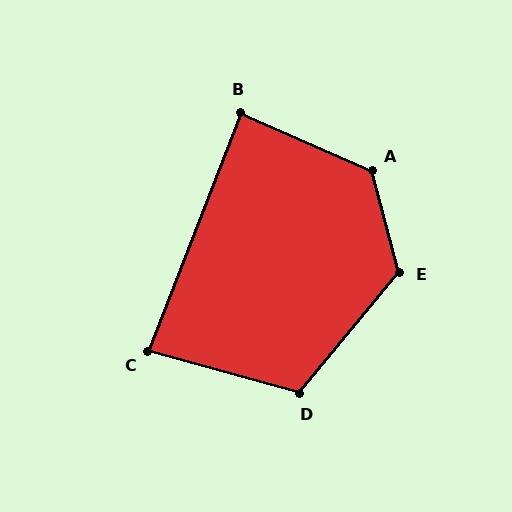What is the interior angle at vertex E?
Approximately 126 degrees (obtuse).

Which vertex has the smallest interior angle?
C, at approximately 84 degrees.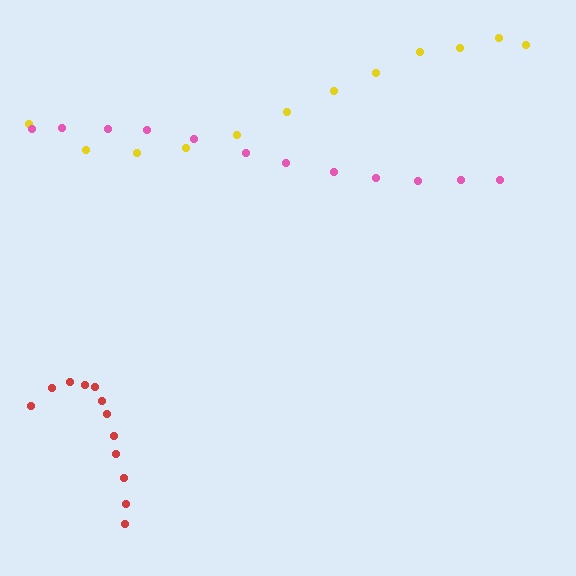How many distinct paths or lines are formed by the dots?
There are 3 distinct paths.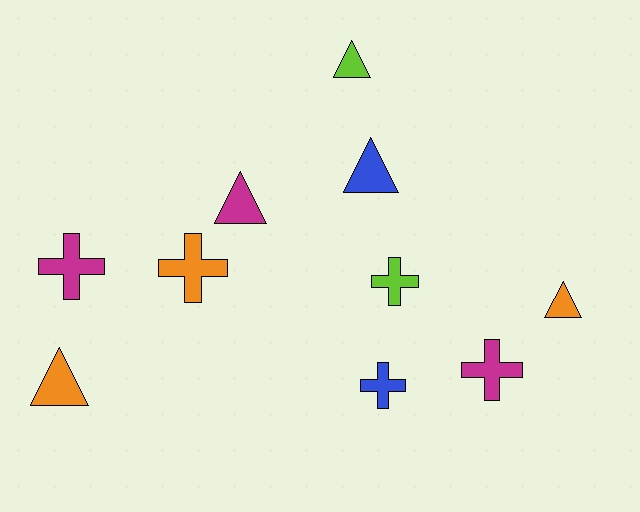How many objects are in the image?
There are 10 objects.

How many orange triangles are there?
There are 2 orange triangles.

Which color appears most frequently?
Orange, with 3 objects.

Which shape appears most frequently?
Triangle, with 5 objects.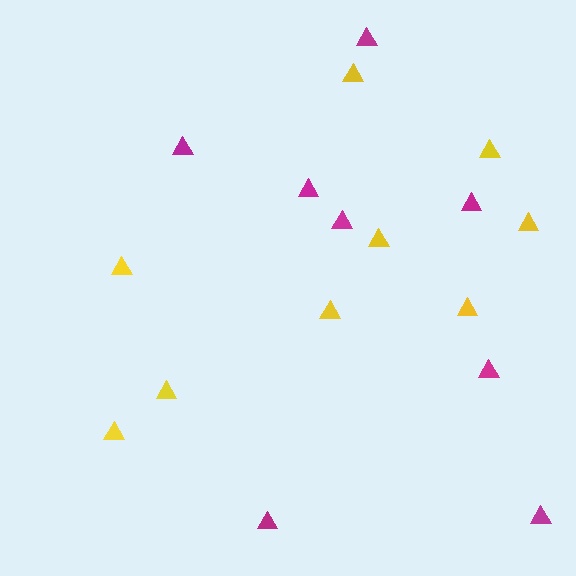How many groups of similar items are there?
There are 2 groups: one group of magenta triangles (8) and one group of yellow triangles (9).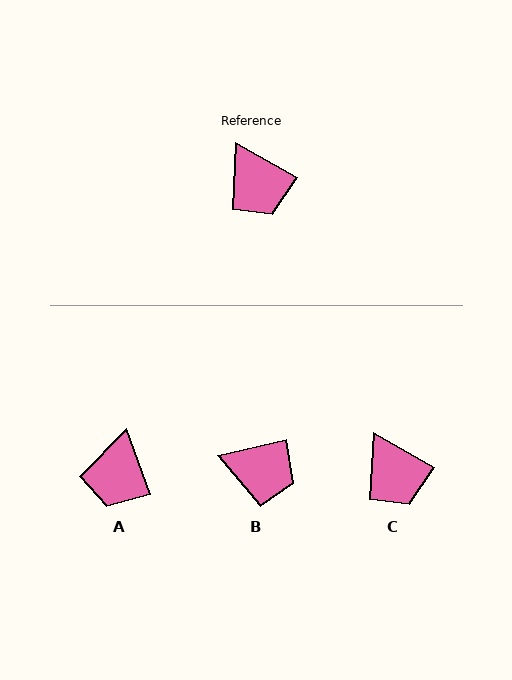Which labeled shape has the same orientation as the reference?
C.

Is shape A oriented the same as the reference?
No, it is off by about 42 degrees.